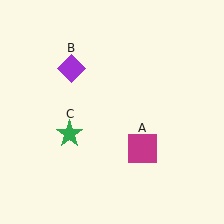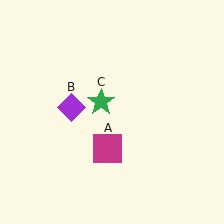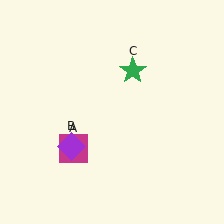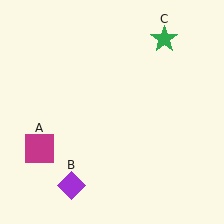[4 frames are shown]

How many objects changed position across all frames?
3 objects changed position: magenta square (object A), purple diamond (object B), green star (object C).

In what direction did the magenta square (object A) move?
The magenta square (object A) moved left.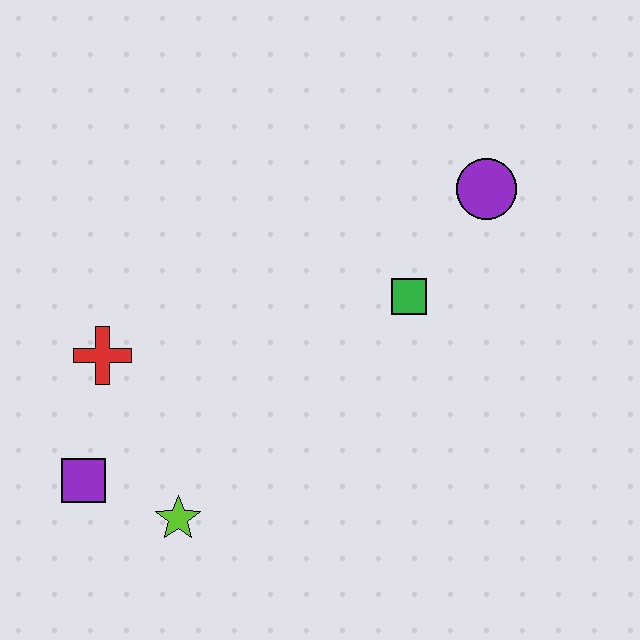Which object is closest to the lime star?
The purple square is closest to the lime star.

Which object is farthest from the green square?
The purple square is farthest from the green square.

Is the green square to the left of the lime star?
No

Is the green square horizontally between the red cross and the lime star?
No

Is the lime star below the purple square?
Yes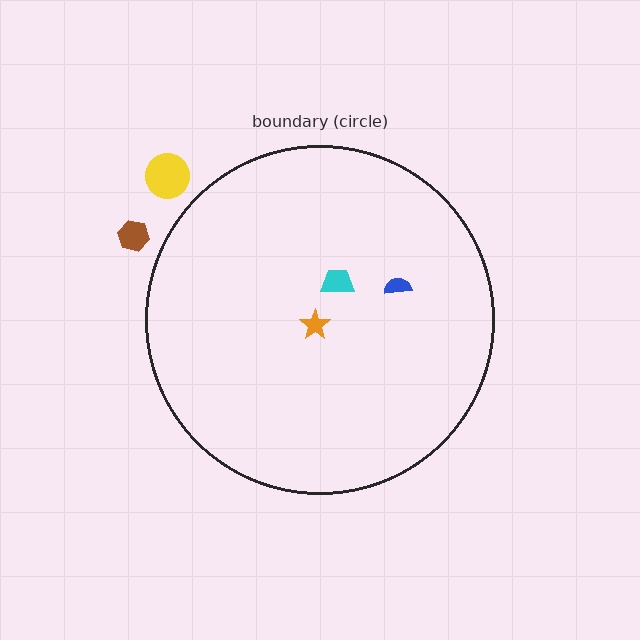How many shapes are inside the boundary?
3 inside, 2 outside.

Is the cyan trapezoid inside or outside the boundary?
Inside.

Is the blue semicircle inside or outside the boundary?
Inside.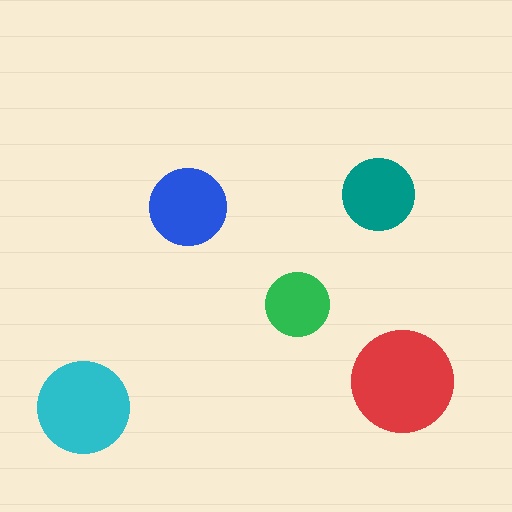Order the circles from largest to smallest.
the red one, the cyan one, the blue one, the teal one, the green one.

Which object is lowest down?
The cyan circle is bottommost.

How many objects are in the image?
There are 5 objects in the image.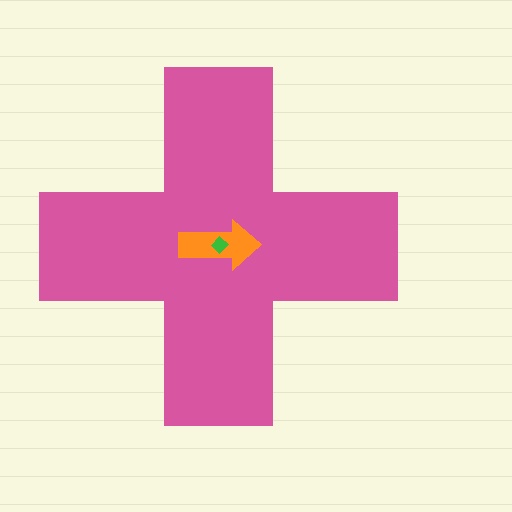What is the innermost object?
The green diamond.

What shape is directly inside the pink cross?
The orange arrow.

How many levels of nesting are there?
3.